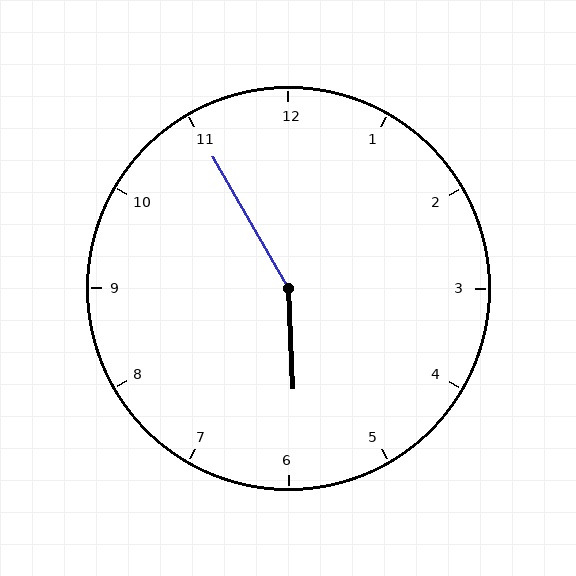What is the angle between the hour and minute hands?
Approximately 152 degrees.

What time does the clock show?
5:55.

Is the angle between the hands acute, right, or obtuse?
It is obtuse.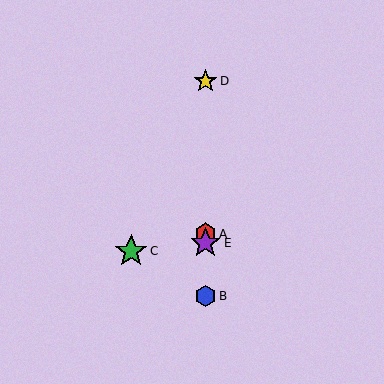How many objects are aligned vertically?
4 objects (A, B, D, E) are aligned vertically.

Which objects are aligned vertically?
Objects A, B, D, E are aligned vertically.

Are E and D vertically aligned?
Yes, both are at x≈205.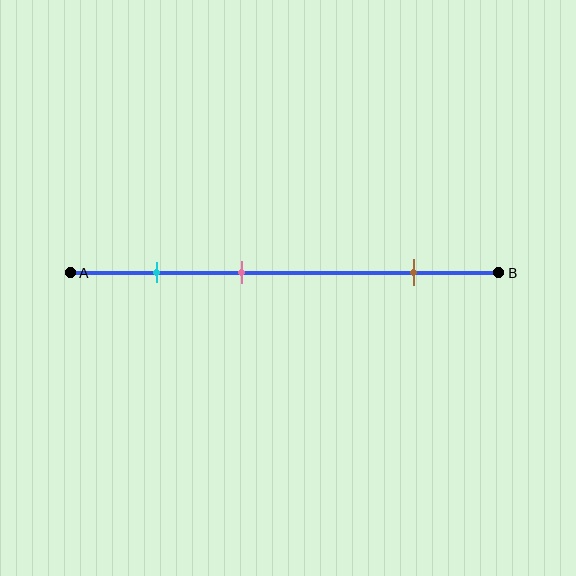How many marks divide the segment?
There are 3 marks dividing the segment.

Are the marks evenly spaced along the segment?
No, the marks are not evenly spaced.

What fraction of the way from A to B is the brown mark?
The brown mark is approximately 80% (0.8) of the way from A to B.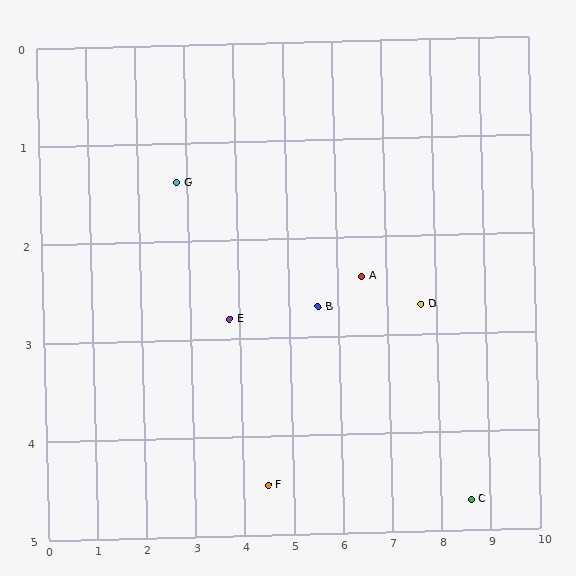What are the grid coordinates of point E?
Point E is at approximately (3.8, 2.8).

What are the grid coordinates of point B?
Point B is at approximately (5.6, 2.7).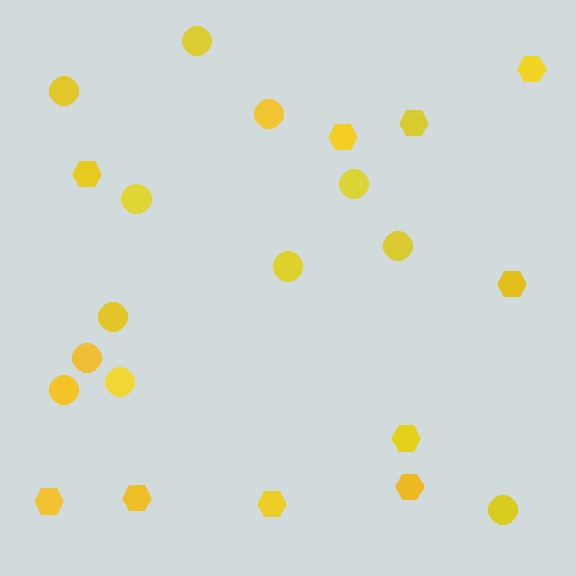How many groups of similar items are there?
There are 2 groups: one group of hexagons (10) and one group of circles (12).